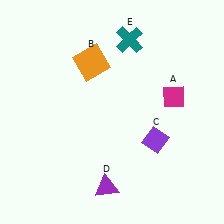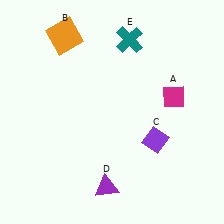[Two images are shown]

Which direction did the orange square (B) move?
The orange square (B) moved left.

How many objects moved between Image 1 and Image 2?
1 object moved between the two images.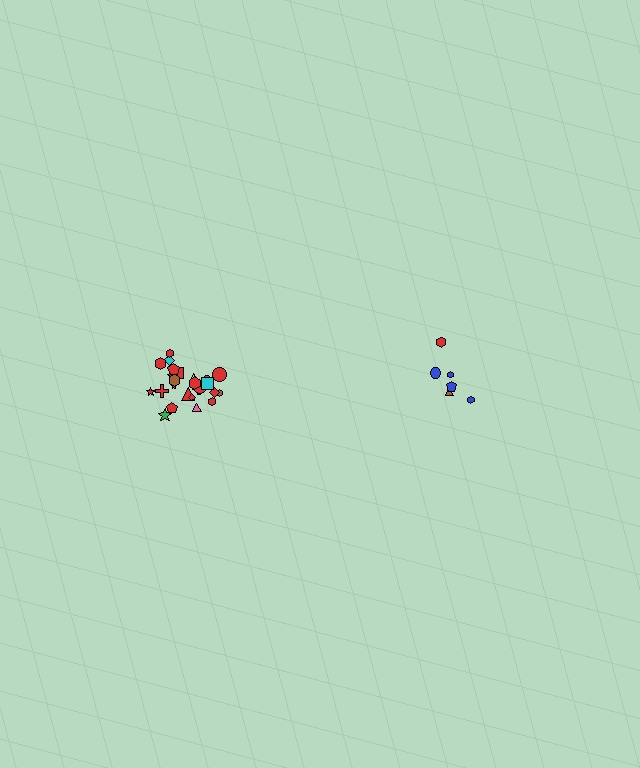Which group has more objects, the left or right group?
The left group.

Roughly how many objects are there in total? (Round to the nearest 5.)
Roughly 30 objects in total.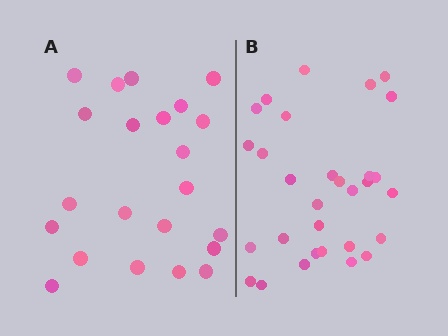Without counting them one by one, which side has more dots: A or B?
Region B (the right region) has more dots.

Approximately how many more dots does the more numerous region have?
Region B has roughly 8 or so more dots than region A.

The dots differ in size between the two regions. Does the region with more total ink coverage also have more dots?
No. Region A has more total ink coverage because its dots are larger, but region B actually contains more individual dots. Total area can be misleading — the number of items is what matters here.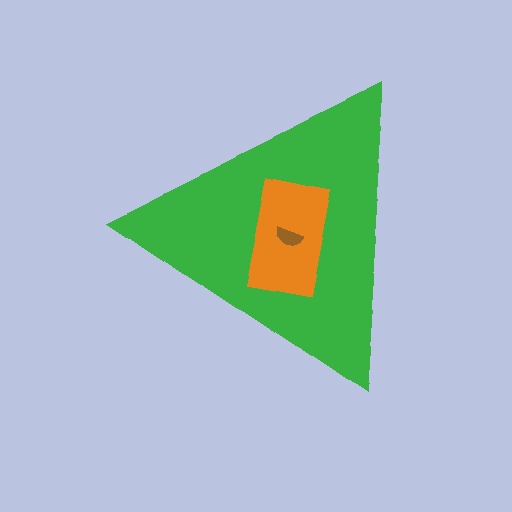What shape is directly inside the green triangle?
The orange rectangle.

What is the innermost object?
The brown semicircle.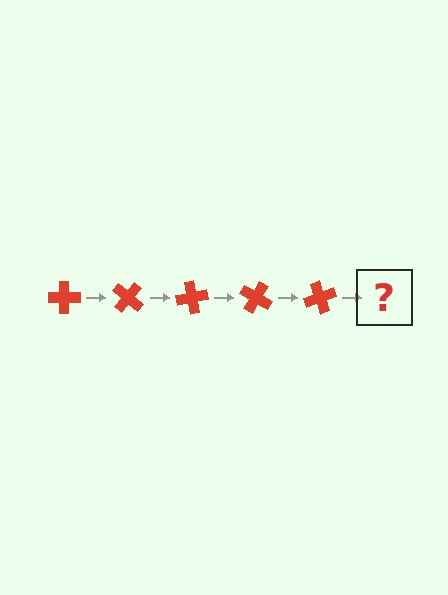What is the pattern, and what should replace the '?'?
The pattern is that the cross rotates 40 degrees each step. The '?' should be a red cross rotated 200 degrees.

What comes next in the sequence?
The next element should be a red cross rotated 200 degrees.